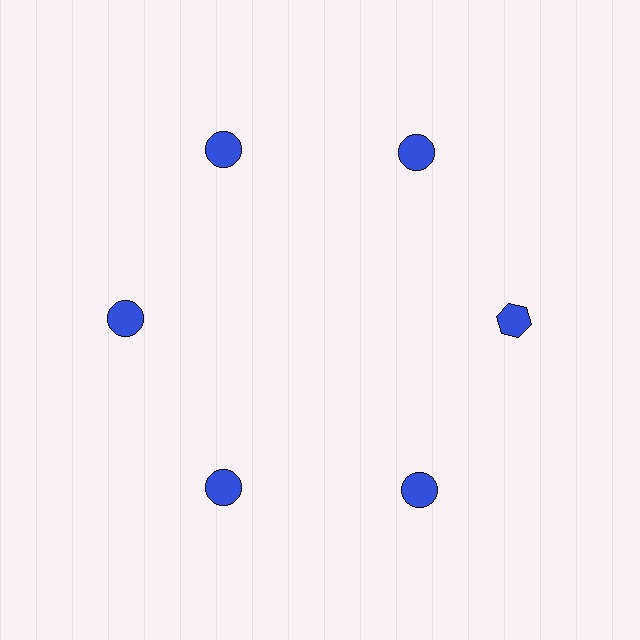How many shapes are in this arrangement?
There are 6 shapes arranged in a ring pattern.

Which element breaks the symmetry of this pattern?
The blue hexagon at roughly the 3 o'clock position breaks the symmetry. All other shapes are blue circles.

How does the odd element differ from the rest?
It has a different shape: hexagon instead of circle.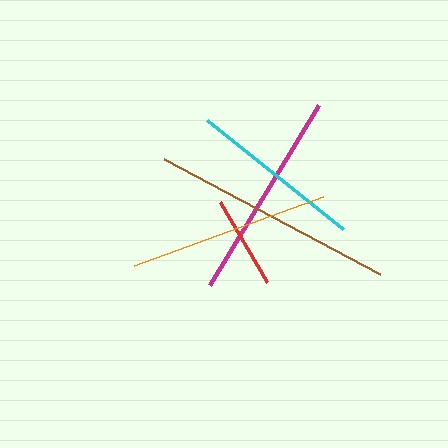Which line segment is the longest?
The brown line is the longest at approximately 244 pixels.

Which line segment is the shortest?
The red line is the shortest at approximately 93 pixels.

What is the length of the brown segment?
The brown segment is approximately 244 pixels long.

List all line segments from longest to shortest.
From longest to shortest: brown, magenta, orange, cyan, red.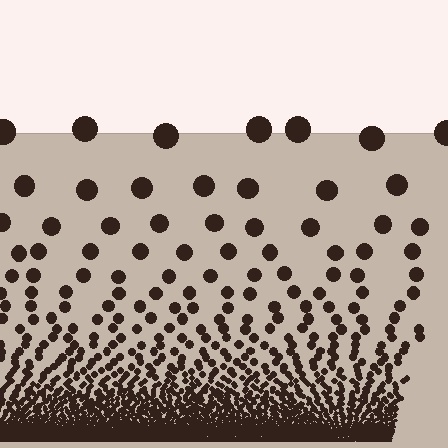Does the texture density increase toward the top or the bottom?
Density increases toward the bottom.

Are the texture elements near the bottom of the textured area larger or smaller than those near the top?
Smaller. The gradient is inverted — elements near the bottom are smaller and denser.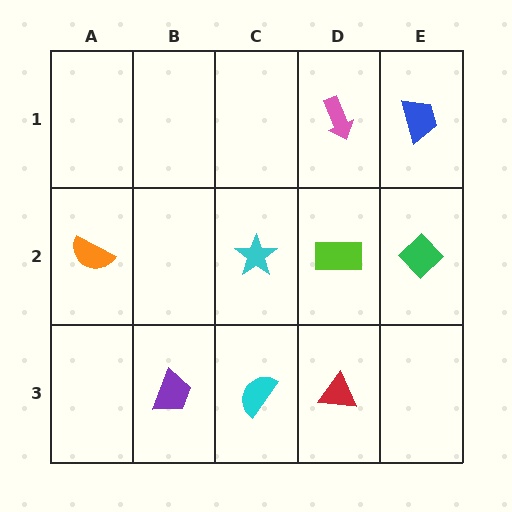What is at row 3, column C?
A cyan semicircle.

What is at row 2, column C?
A cyan star.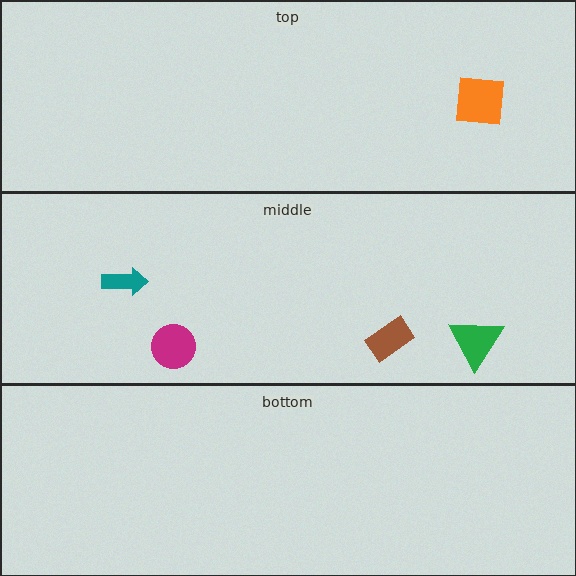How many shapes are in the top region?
1.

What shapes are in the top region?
The orange square.